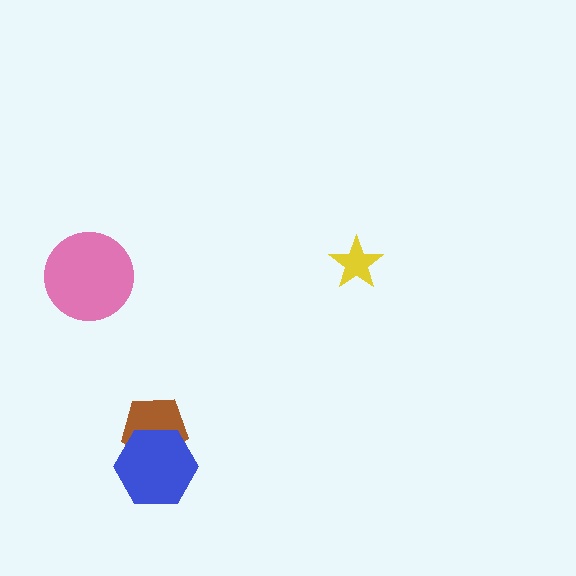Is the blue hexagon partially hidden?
No, no other shape covers it.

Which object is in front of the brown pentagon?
The blue hexagon is in front of the brown pentagon.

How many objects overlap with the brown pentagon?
1 object overlaps with the brown pentagon.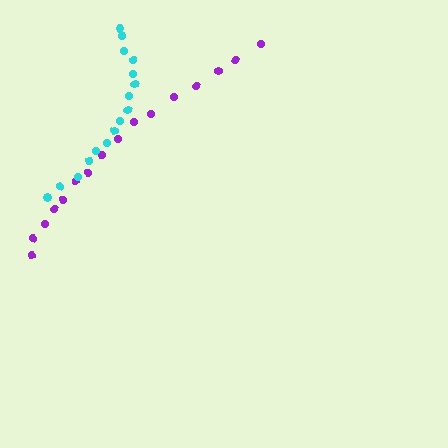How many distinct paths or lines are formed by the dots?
There are 2 distinct paths.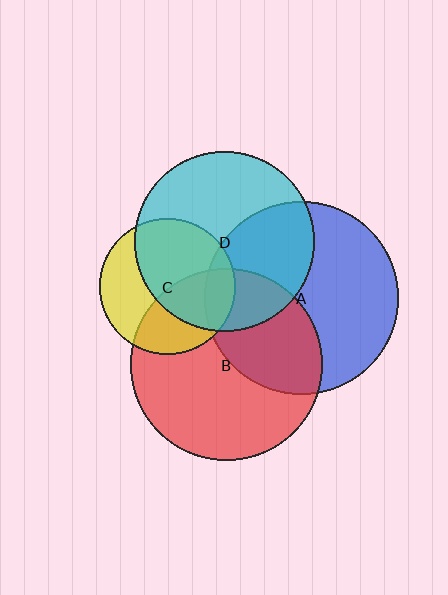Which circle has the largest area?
Circle A (blue).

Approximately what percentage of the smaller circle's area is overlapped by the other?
Approximately 35%.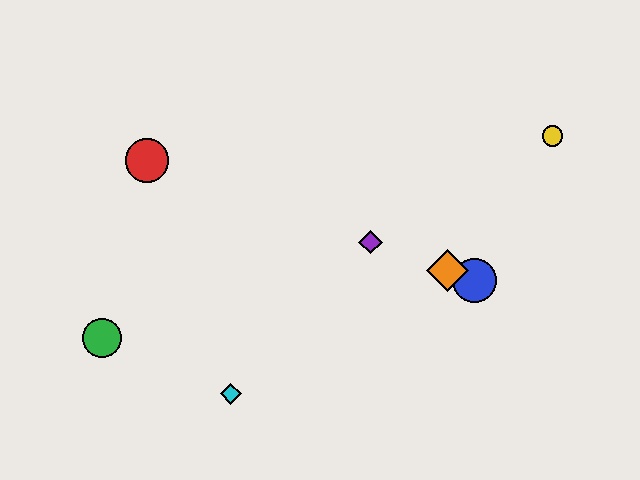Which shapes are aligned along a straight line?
The red circle, the blue circle, the purple diamond, the orange diamond are aligned along a straight line.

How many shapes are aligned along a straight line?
4 shapes (the red circle, the blue circle, the purple diamond, the orange diamond) are aligned along a straight line.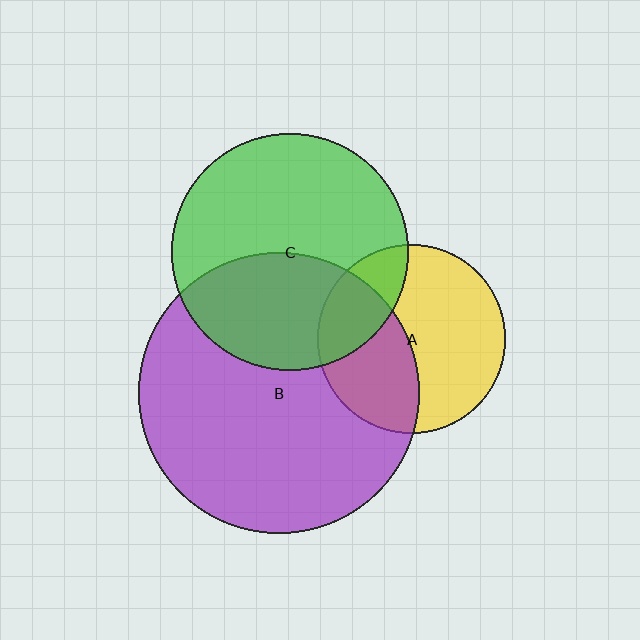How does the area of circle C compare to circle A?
Approximately 1.6 times.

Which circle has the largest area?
Circle B (purple).